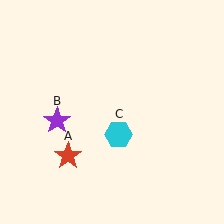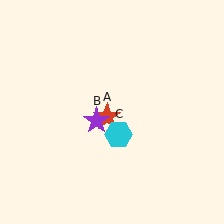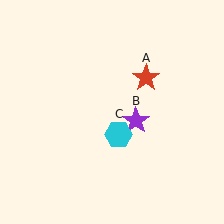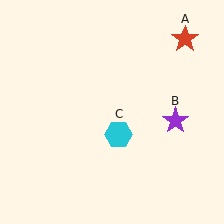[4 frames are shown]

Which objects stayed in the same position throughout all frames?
Cyan hexagon (object C) remained stationary.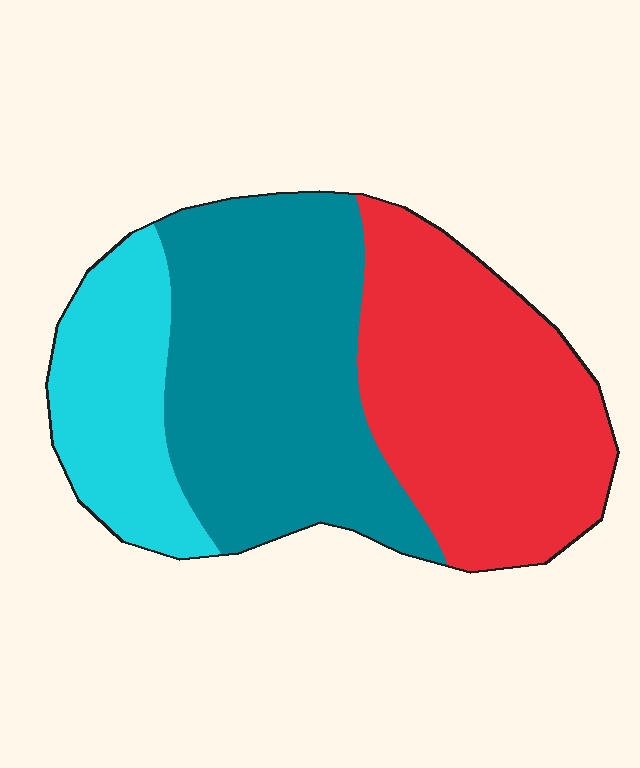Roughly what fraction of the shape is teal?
Teal takes up about two fifths (2/5) of the shape.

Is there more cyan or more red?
Red.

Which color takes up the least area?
Cyan, at roughly 20%.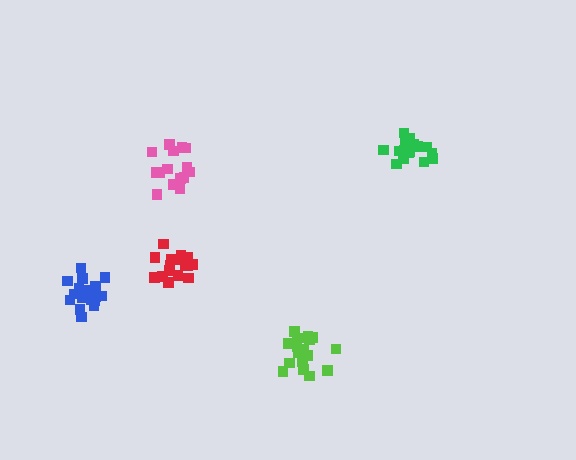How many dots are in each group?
Group 1: 19 dots, Group 2: 18 dots, Group 3: 18 dots, Group 4: 16 dots, Group 5: 16 dots (87 total).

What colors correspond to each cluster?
The clusters are colored: blue, lime, green, pink, red.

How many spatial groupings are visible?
There are 5 spatial groupings.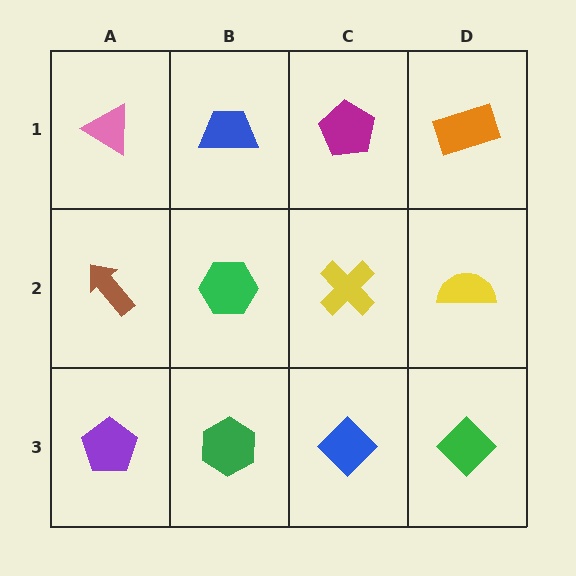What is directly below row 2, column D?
A green diamond.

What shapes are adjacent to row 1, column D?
A yellow semicircle (row 2, column D), a magenta pentagon (row 1, column C).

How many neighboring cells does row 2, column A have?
3.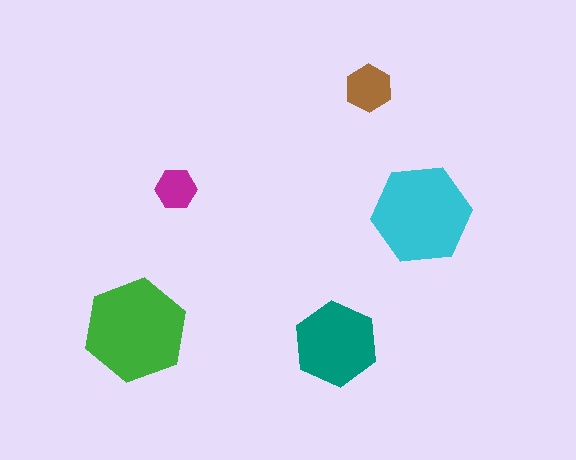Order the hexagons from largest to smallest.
the green one, the cyan one, the teal one, the brown one, the magenta one.